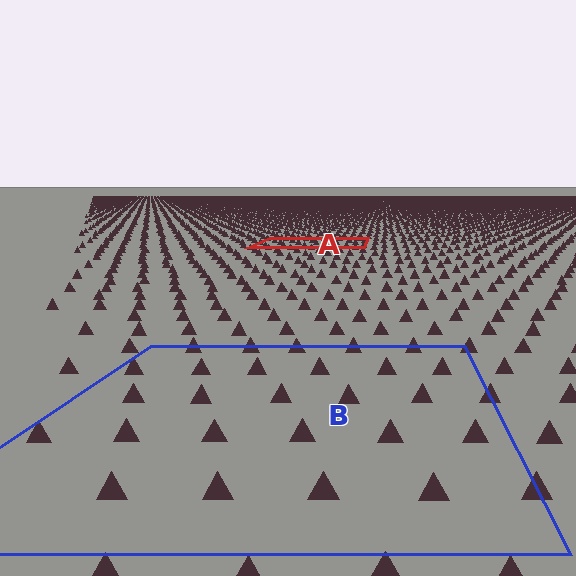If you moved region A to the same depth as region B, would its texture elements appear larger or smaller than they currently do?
They would appear larger. At a closer depth, the same texture elements are projected at a bigger on-screen size.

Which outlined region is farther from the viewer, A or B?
Region A is farther from the viewer — the texture elements inside it appear smaller and more densely packed.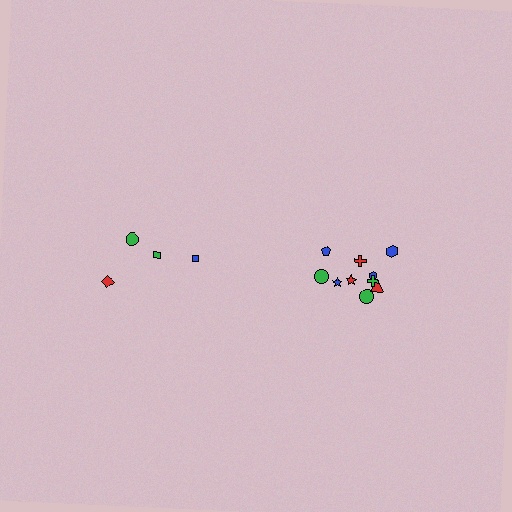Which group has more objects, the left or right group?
The right group.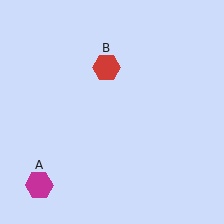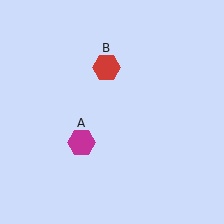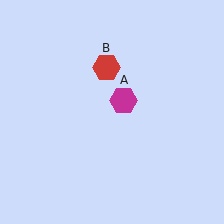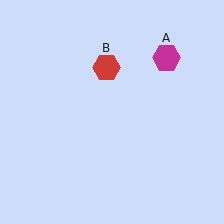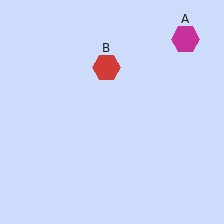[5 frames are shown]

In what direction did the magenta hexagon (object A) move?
The magenta hexagon (object A) moved up and to the right.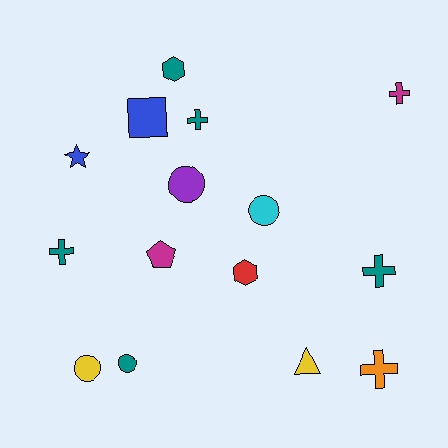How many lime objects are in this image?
There are no lime objects.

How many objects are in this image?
There are 15 objects.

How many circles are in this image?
There are 4 circles.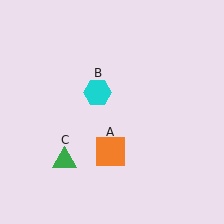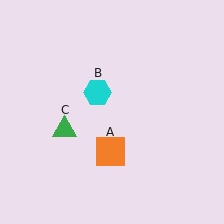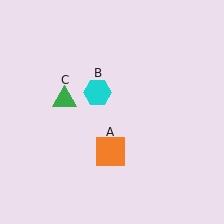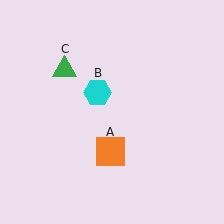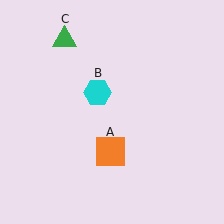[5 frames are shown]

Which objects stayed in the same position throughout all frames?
Orange square (object A) and cyan hexagon (object B) remained stationary.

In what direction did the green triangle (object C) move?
The green triangle (object C) moved up.